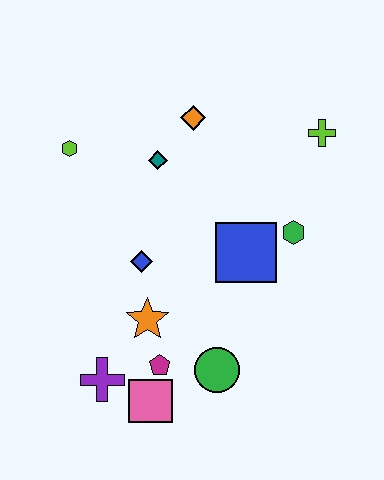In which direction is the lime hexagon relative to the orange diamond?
The lime hexagon is to the left of the orange diamond.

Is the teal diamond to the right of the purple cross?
Yes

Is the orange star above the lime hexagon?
No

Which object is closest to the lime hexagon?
The teal diamond is closest to the lime hexagon.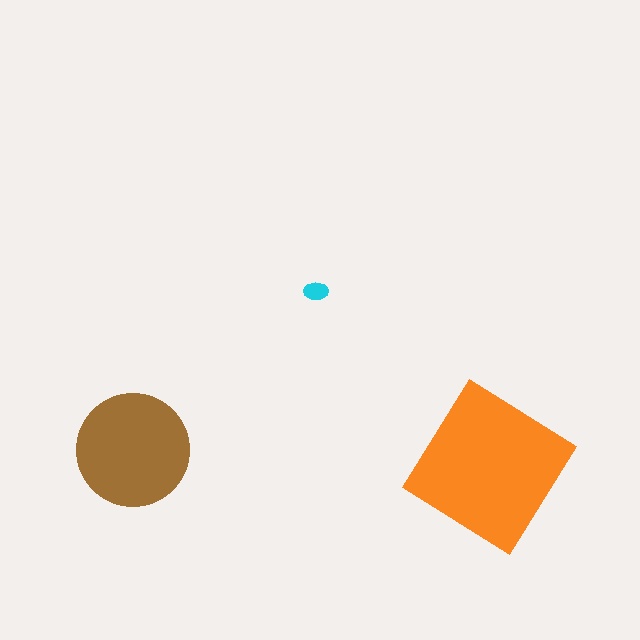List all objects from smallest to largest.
The cyan ellipse, the brown circle, the orange diamond.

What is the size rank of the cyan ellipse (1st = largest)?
3rd.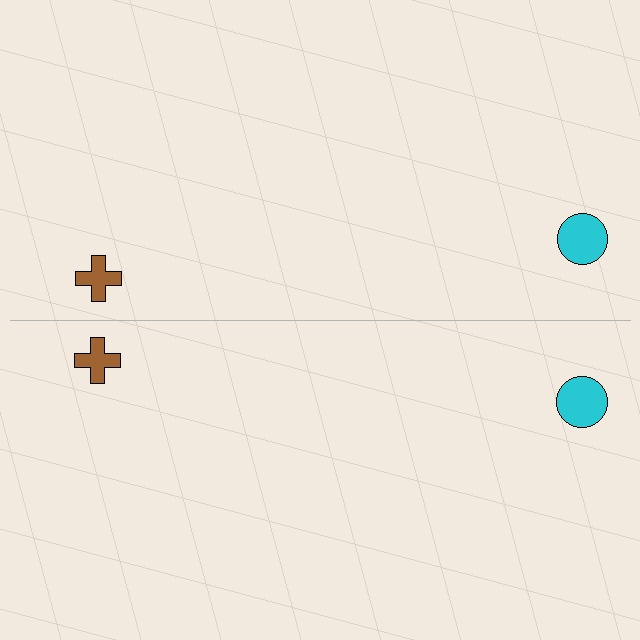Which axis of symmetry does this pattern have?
The pattern has a horizontal axis of symmetry running through the center of the image.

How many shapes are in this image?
There are 4 shapes in this image.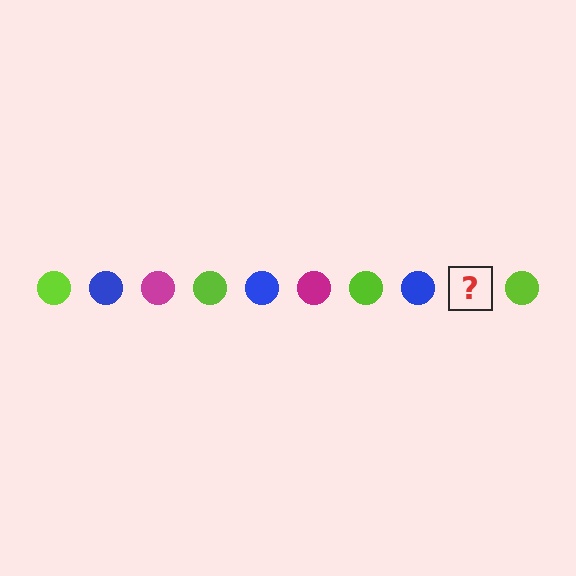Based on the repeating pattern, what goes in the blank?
The blank should be a magenta circle.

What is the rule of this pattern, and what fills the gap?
The rule is that the pattern cycles through lime, blue, magenta circles. The gap should be filled with a magenta circle.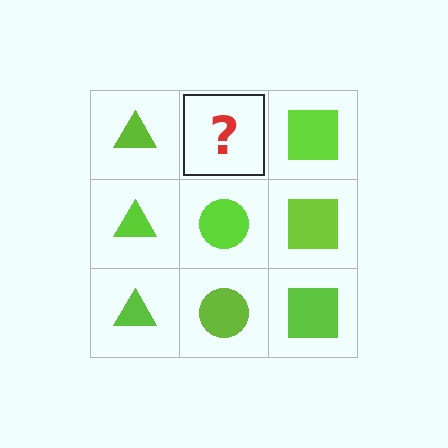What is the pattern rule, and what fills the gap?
The rule is that each column has a consistent shape. The gap should be filled with a lime circle.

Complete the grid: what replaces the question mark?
The question mark should be replaced with a lime circle.